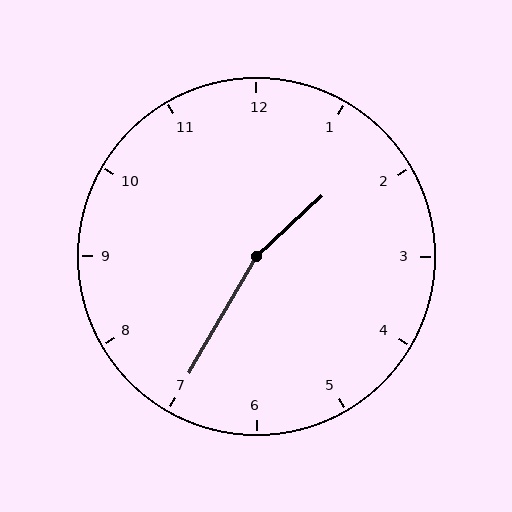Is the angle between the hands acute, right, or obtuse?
It is obtuse.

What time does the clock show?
1:35.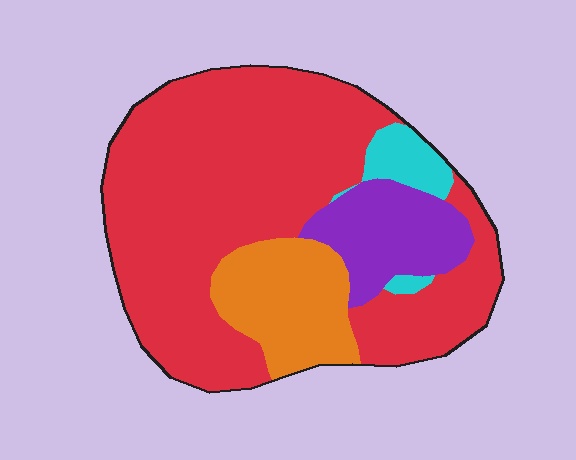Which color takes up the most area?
Red, at roughly 65%.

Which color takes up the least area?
Cyan, at roughly 5%.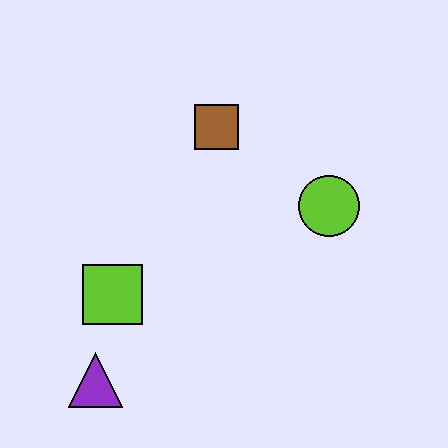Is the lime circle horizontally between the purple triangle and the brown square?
No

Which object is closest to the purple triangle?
The lime square is closest to the purple triangle.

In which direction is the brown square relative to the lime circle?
The brown square is to the left of the lime circle.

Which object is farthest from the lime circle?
The purple triangle is farthest from the lime circle.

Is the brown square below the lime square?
No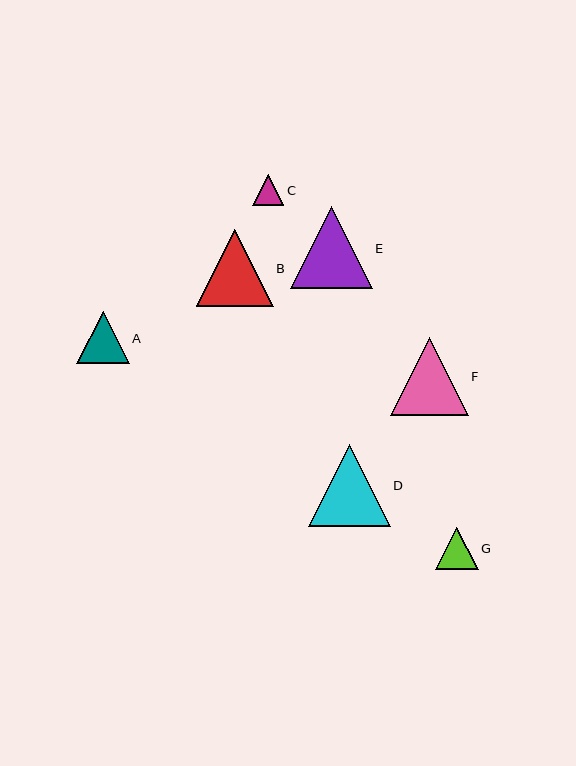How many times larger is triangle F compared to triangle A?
Triangle F is approximately 1.5 times the size of triangle A.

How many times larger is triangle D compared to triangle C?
Triangle D is approximately 2.6 times the size of triangle C.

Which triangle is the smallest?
Triangle C is the smallest with a size of approximately 31 pixels.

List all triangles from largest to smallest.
From largest to smallest: D, E, F, B, A, G, C.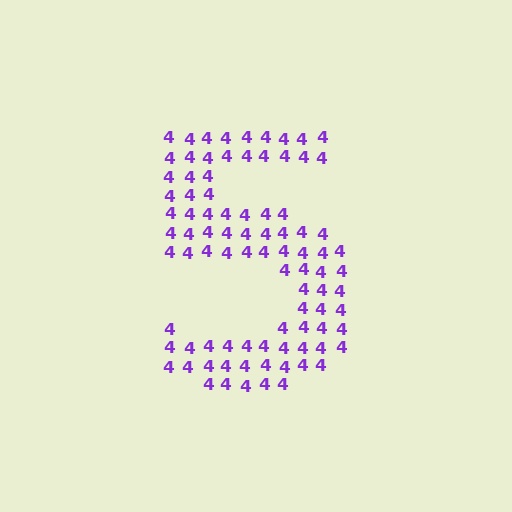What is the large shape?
The large shape is the digit 5.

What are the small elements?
The small elements are digit 4's.